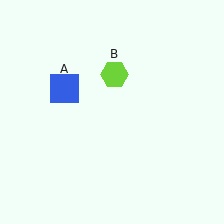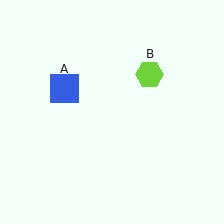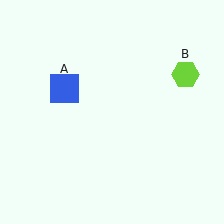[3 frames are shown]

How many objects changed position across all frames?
1 object changed position: lime hexagon (object B).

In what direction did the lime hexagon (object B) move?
The lime hexagon (object B) moved right.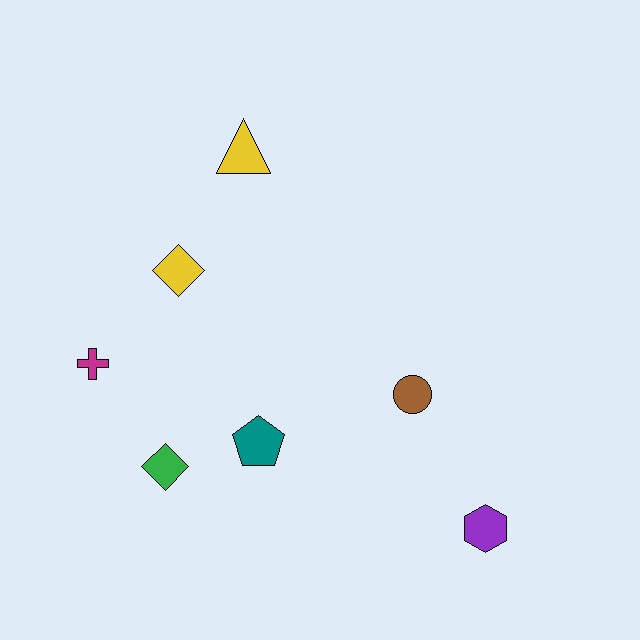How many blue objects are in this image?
There are no blue objects.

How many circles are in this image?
There is 1 circle.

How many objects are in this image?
There are 7 objects.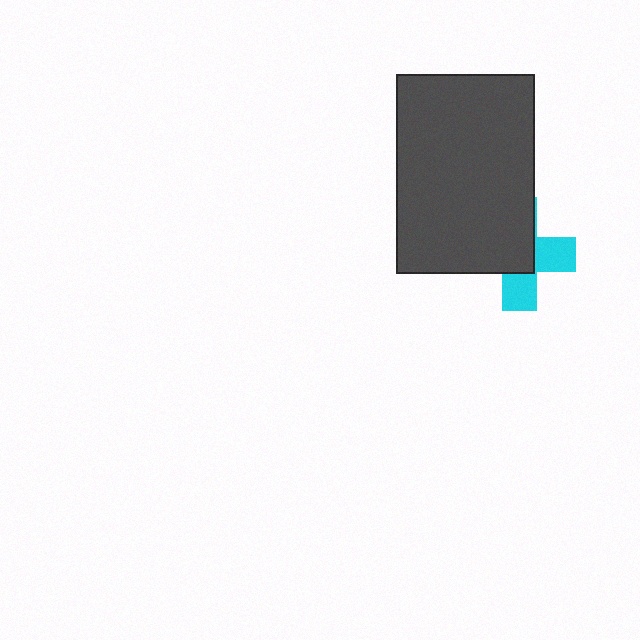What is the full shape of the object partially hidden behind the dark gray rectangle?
The partially hidden object is a cyan cross.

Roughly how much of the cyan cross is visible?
A small part of it is visible (roughly 42%).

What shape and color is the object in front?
The object in front is a dark gray rectangle.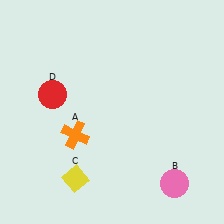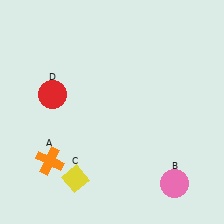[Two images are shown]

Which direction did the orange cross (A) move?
The orange cross (A) moved down.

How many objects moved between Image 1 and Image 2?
1 object moved between the two images.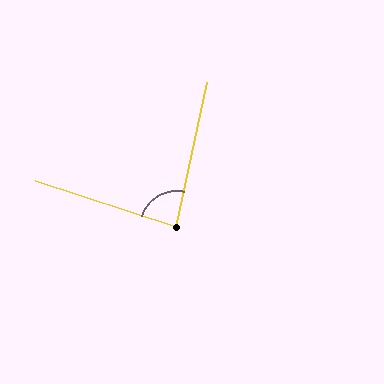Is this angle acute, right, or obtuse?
It is acute.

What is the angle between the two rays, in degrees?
Approximately 84 degrees.